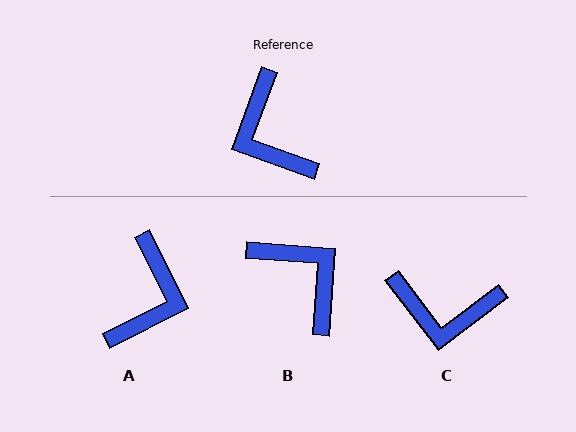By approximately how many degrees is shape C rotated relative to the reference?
Approximately 58 degrees counter-clockwise.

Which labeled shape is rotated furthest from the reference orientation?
B, about 164 degrees away.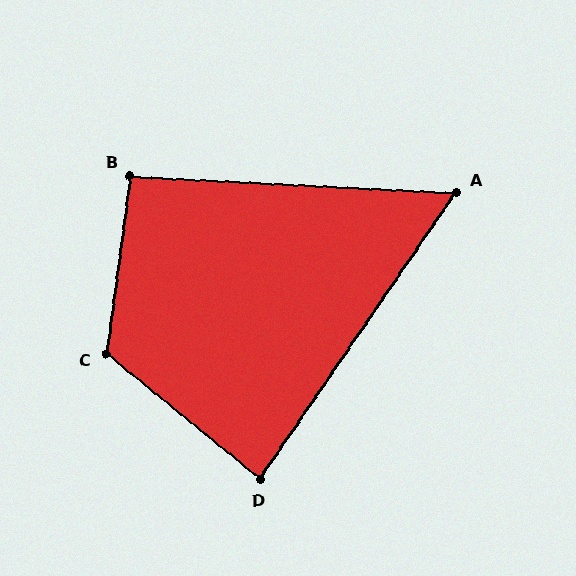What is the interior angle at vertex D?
Approximately 85 degrees (approximately right).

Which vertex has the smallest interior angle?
A, at approximately 59 degrees.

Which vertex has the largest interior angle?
C, at approximately 121 degrees.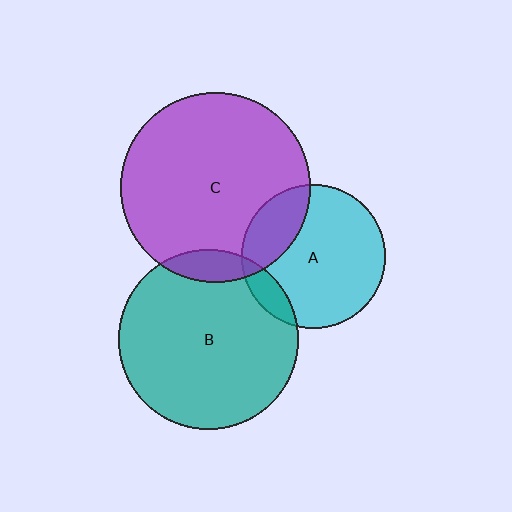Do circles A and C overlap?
Yes.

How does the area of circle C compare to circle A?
Approximately 1.7 times.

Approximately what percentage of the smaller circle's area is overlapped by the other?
Approximately 25%.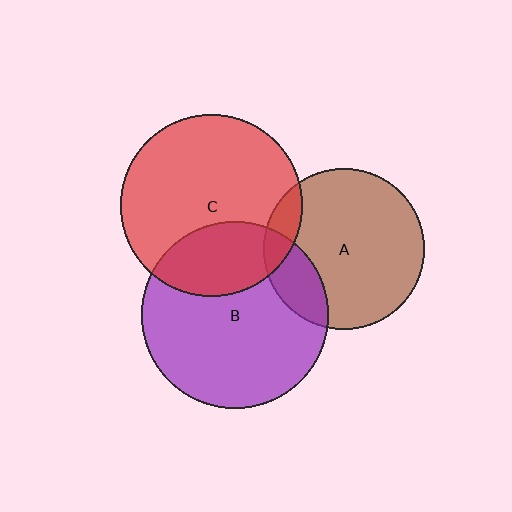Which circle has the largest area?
Circle B (purple).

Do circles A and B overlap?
Yes.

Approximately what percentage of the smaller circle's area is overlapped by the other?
Approximately 20%.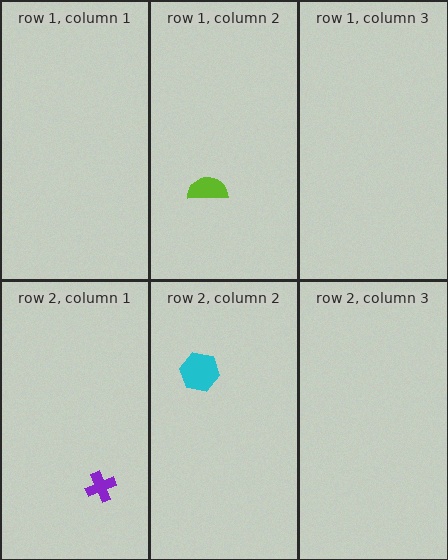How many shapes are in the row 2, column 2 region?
1.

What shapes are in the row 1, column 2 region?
The lime semicircle.